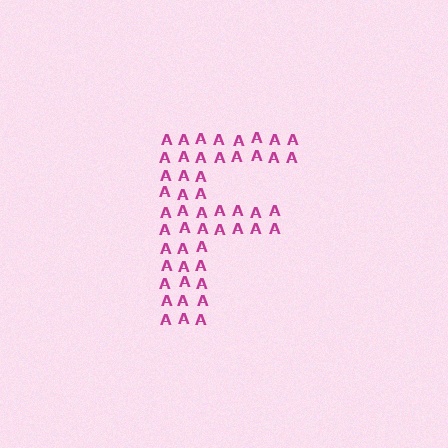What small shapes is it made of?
It is made of small letter A's.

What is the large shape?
The large shape is the letter F.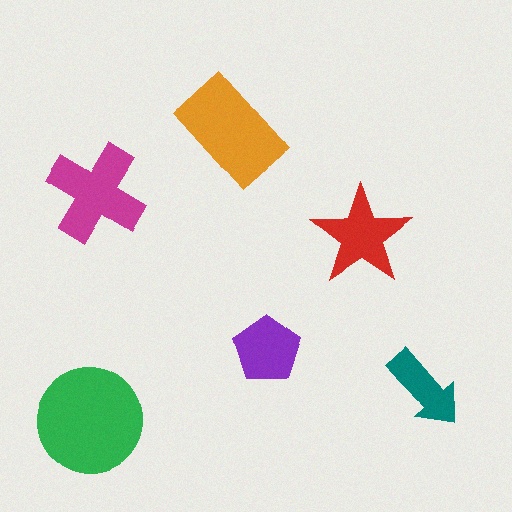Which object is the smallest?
The teal arrow.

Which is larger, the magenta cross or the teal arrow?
The magenta cross.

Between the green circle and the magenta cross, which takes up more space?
The green circle.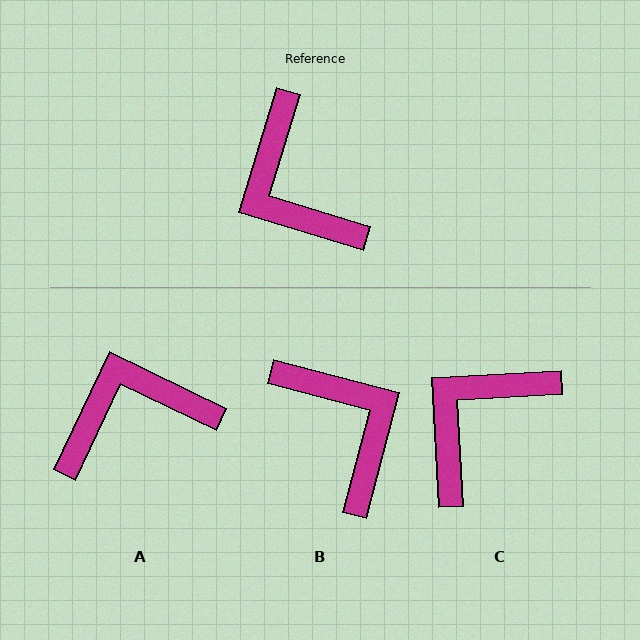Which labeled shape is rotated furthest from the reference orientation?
B, about 178 degrees away.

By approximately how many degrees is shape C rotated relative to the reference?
Approximately 70 degrees clockwise.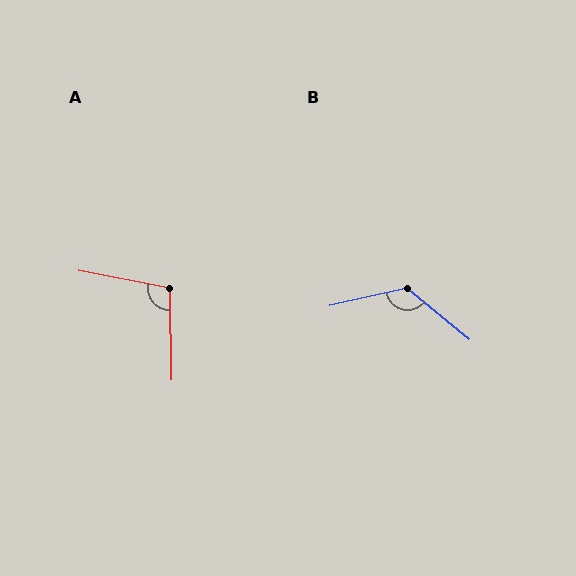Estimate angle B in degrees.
Approximately 128 degrees.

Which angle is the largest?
B, at approximately 128 degrees.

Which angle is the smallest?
A, at approximately 102 degrees.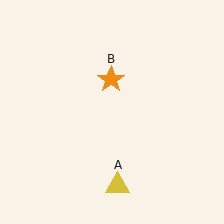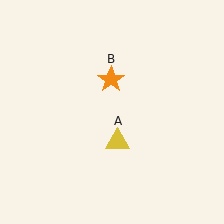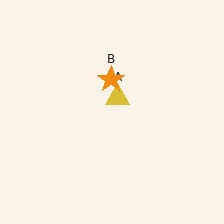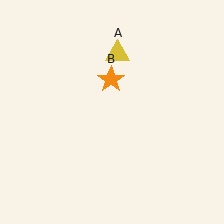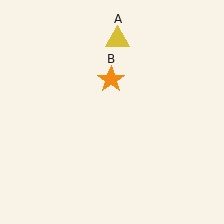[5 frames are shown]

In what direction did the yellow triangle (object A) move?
The yellow triangle (object A) moved up.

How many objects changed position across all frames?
1 object changed position: yellow triangle (object A).